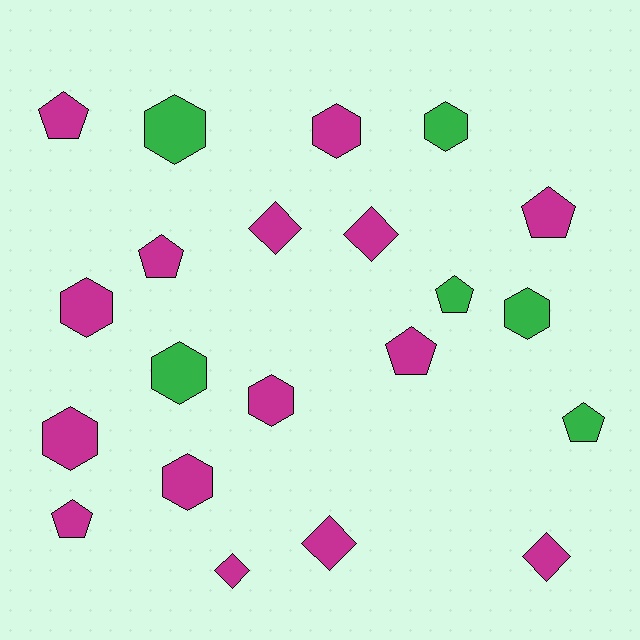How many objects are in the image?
There are 21 objects.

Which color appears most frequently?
Magenta, with 15 objects.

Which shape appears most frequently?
Hexagon, with 9 objects.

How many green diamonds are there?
There are no green diamonds.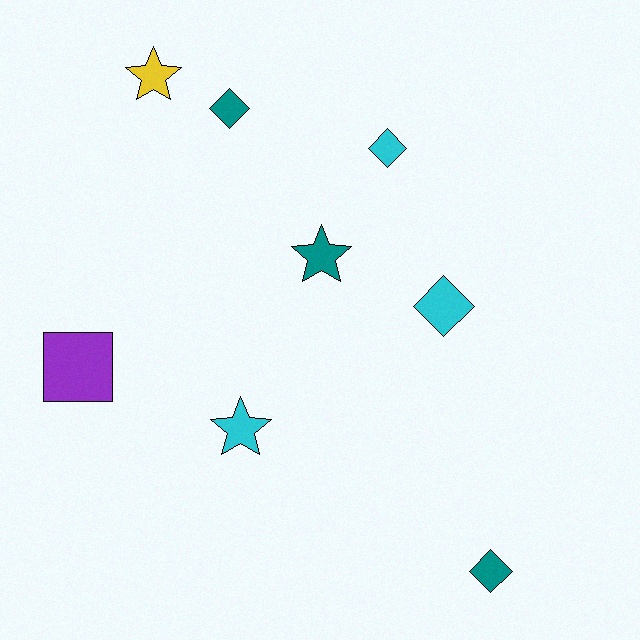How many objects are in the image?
There are 8 objects.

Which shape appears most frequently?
Diamond, with 4 objects.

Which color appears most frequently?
Teal, with 3 objects.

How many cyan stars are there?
There is 1 cyan star.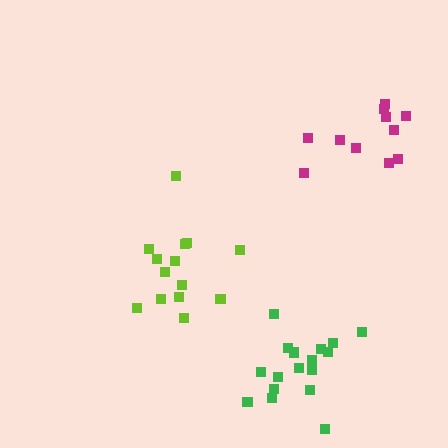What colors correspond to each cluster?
The clusters are colored: lime, green, magenta.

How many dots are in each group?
Group 1: 14 dots, Group 2: 17 dots, Group 3: 11 dots (42 total).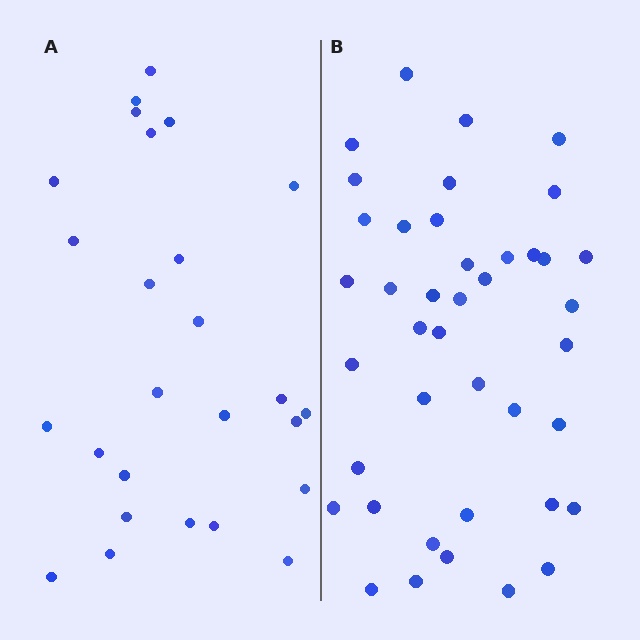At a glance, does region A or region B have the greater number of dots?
Region B (the right region) has more dots.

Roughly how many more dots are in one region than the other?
Region B has approximately 15 more dots than region A.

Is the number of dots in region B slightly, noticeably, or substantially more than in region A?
Region B has substantially more. The ratio is roughly 1.6 to 1.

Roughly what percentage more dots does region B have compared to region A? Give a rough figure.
About 60% more.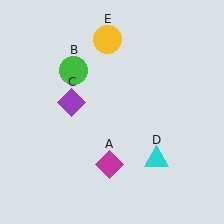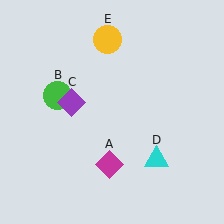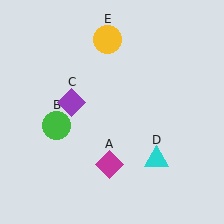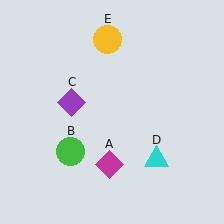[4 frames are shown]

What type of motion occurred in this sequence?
The green circle (object B) rotated counterclockwise around the center of the scene.